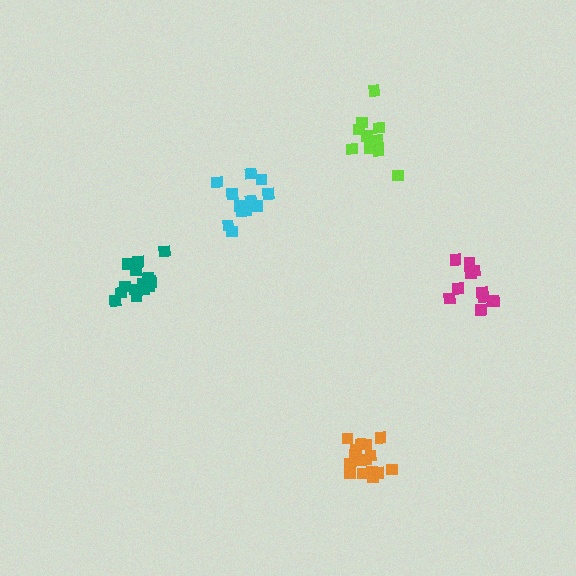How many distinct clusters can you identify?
There are 5 distinct clusters.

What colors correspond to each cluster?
The clusters are colored: lime, teal, orange, magenta, cyan.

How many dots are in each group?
Group 1: 11 dots, Group 2: 15 dots, Group 3: 16 dots, Group 4: 11 dots, Group 5: 12 dots (65 total).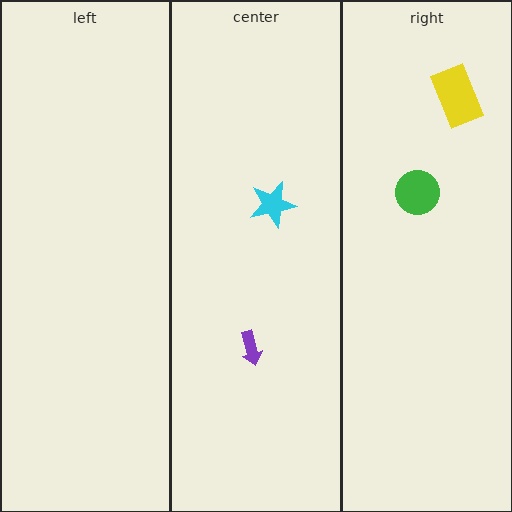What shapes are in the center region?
The purple arrow, the cyan star.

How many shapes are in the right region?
2.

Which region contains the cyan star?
The center region.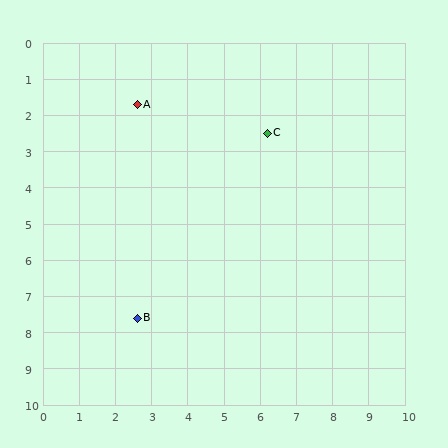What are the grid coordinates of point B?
Point B is at approximately (2.6, 7.6).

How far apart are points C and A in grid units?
Points C and A are about 3.7 grid units apart.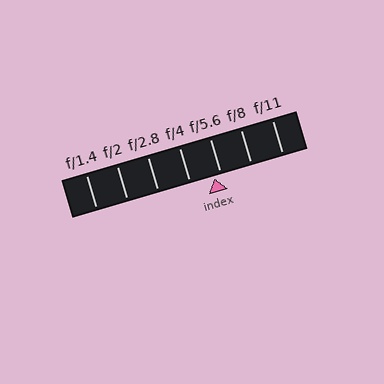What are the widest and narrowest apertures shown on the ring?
The widest aperture shown is f/1.4 and the narrowest is f/11.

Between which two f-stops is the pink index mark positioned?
The index mark is between f/4 and f/5.6.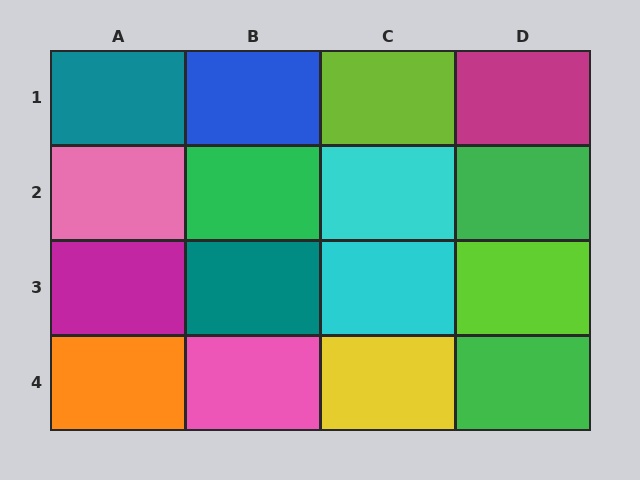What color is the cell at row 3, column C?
Cyan.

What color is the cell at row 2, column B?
Green.